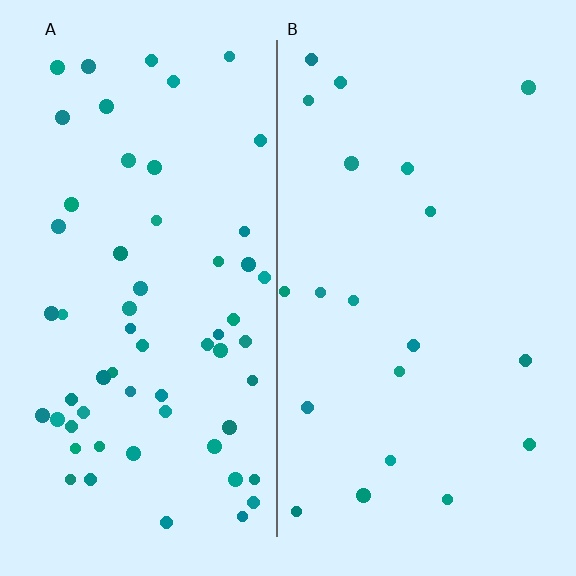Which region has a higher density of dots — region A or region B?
A (the left).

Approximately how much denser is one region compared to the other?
Approximately 3.0× — region A over region B.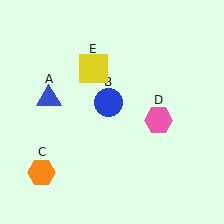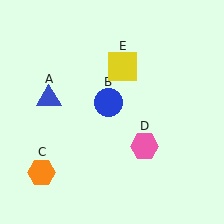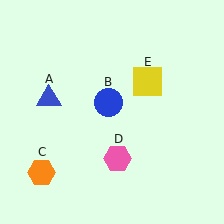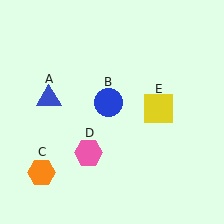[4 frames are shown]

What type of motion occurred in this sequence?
The pink hexagon (object D), yellow square (object E) rotated clockwise around the center of the scene.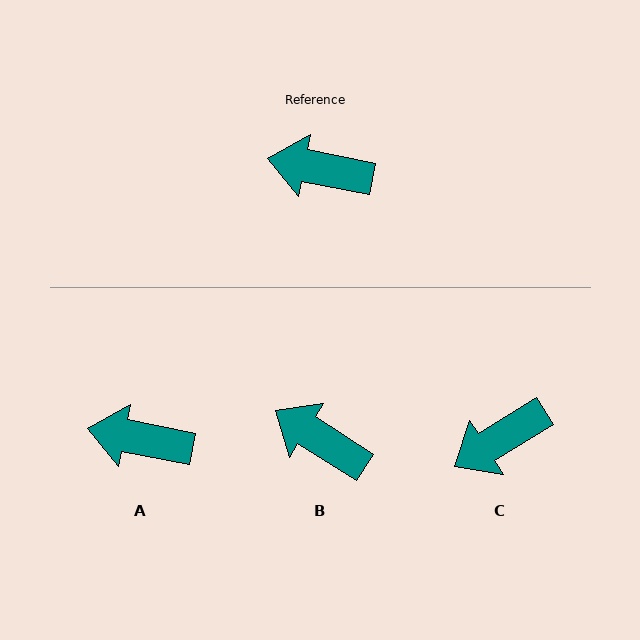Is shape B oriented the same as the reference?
No, it is off by about 21 degrees.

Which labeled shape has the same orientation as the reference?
A.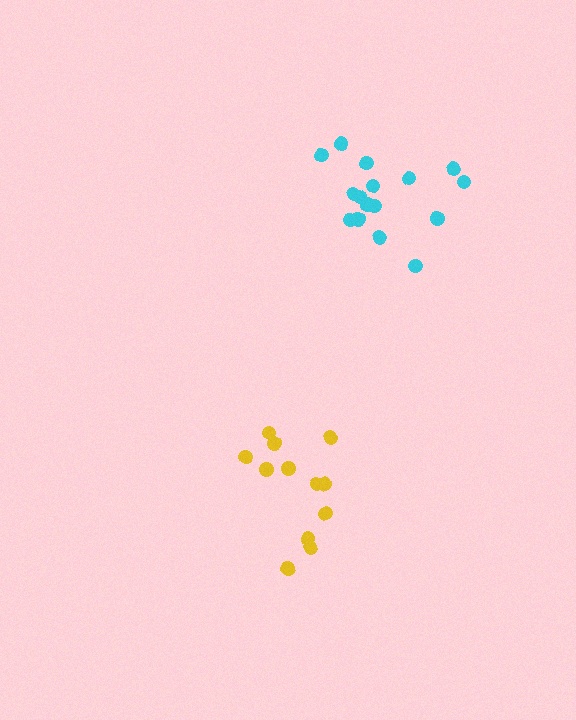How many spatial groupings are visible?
There are 2 spatial groupings.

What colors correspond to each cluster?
The clusters are colored: cyan, yellow.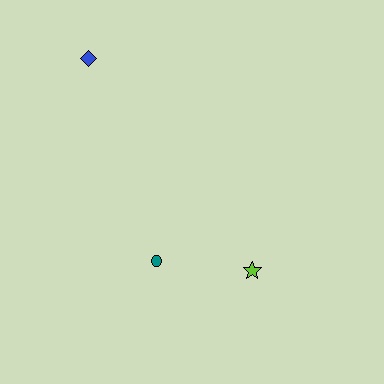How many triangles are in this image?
There are no triangles.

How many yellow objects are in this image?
There are no yellow objects.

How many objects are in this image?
There are 3 objects.